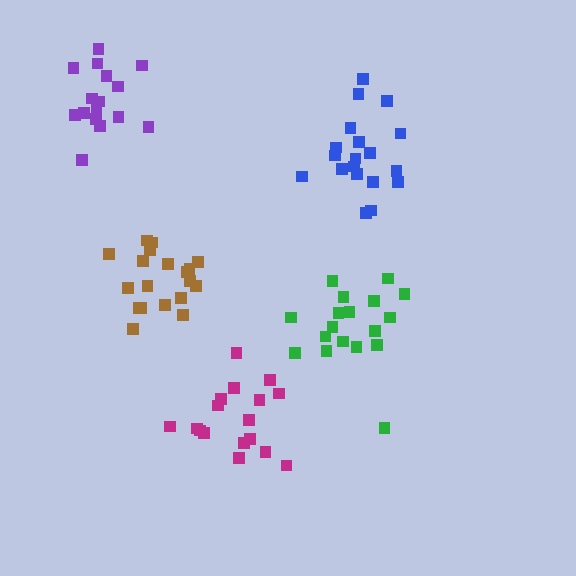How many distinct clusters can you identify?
There are 5 distinct clusters.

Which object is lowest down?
The magenta cluster is bottommost.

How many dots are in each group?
Group 1: 17 dots, Group 2: 19 dots, Group 3: 16 dots, Group 4: 18 dots, Group 5: 19 dots (89 total).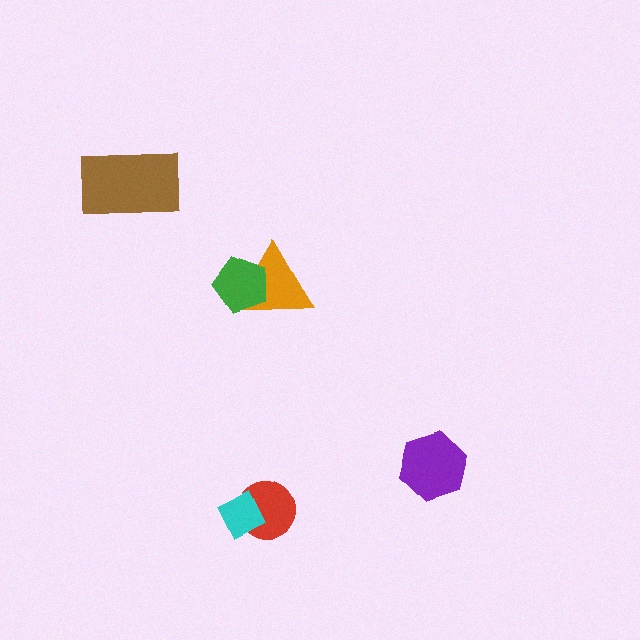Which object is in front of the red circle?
The cyan diamond is in front of the red circle.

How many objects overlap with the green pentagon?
1 object overlaps with the green pentagon.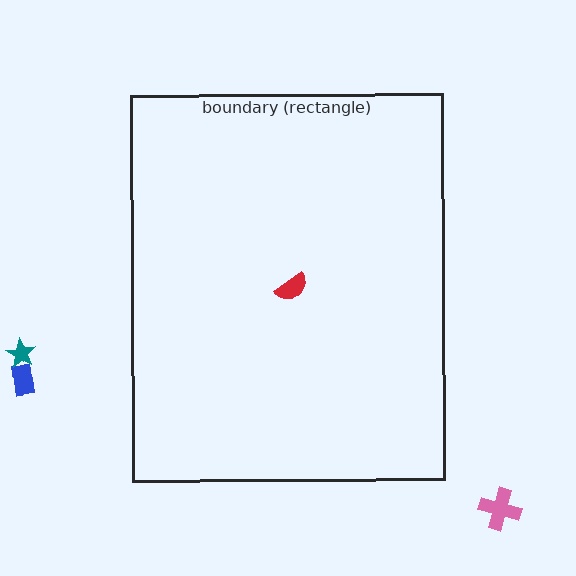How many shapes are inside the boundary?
1 inside, 3 outside.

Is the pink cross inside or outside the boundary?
Outside.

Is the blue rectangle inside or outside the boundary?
Outside.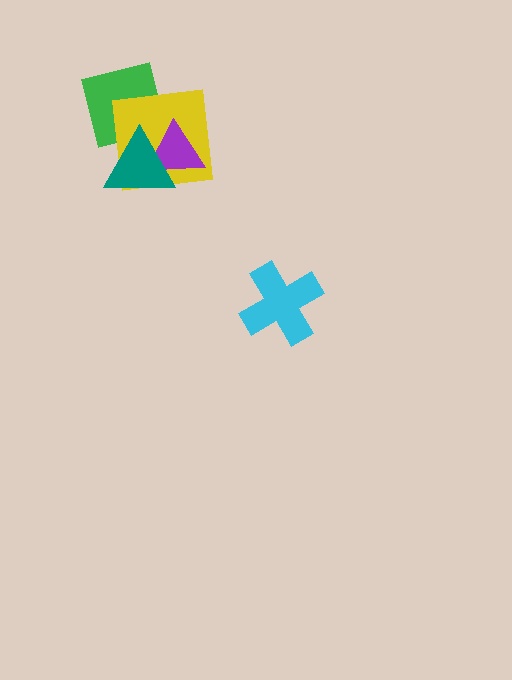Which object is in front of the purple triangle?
The teal triangle is in front of the purple triangle.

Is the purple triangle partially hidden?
Yes, it is partially covered by another shape.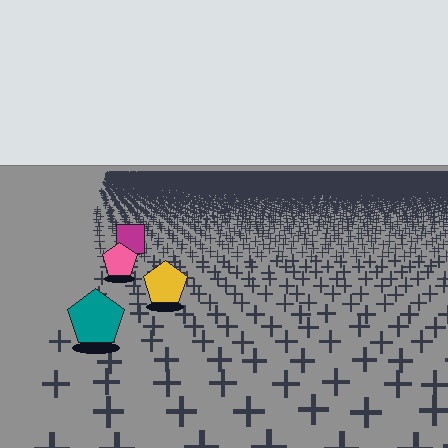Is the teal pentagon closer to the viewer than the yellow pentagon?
Yes. The teal pentagon is closer — you can tell from the texture gradient: the ground texture is coarser near it.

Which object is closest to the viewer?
The teal pentagon is closest. The texture marks near it are larger and more spread out.